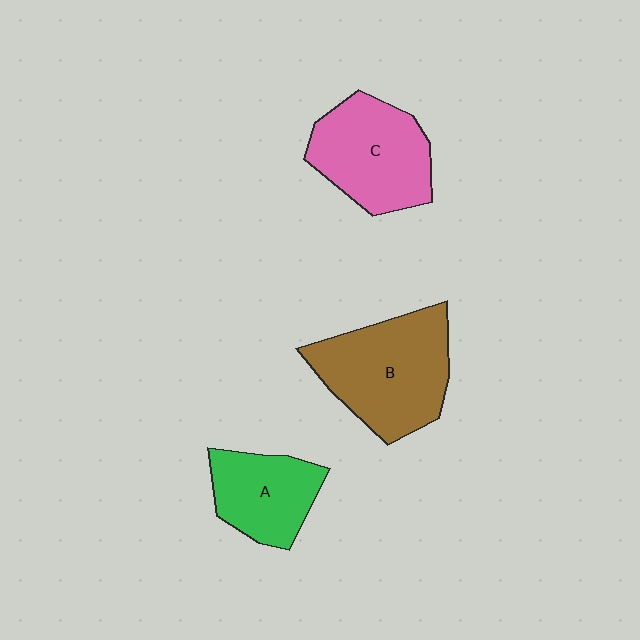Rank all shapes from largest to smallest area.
From largest to smallest: B (brown), C (pink), A (green).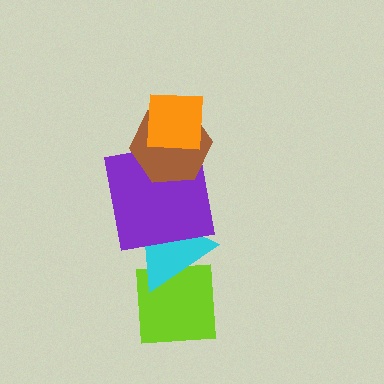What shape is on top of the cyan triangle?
The purple square is on top of the cyan triangle.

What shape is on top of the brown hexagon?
The orange square is on top of the brown hexagon.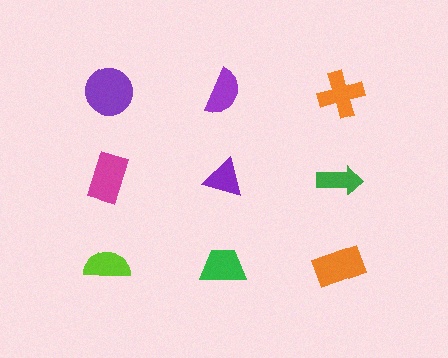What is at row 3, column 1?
A lime semicircle.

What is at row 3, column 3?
An orange rectangle.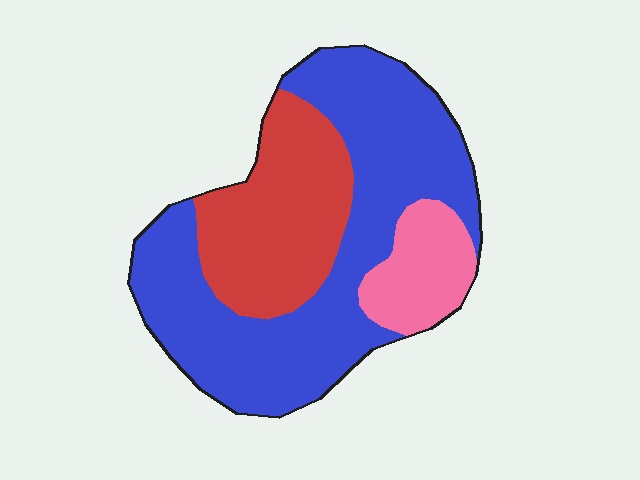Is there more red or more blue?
Blue.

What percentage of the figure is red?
Red covers 28% of the figure.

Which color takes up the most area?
Blue, at roughly 60%.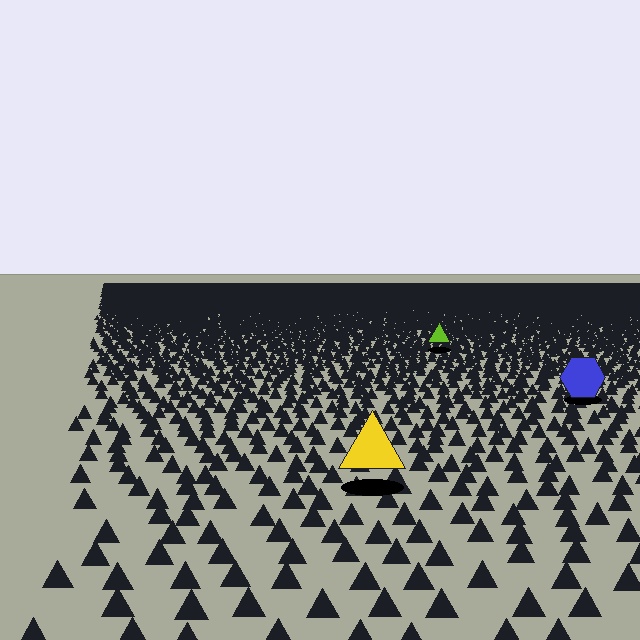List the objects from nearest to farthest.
From nearest to farthest: the yellow triangle, the blue hexagon, the lime triangle.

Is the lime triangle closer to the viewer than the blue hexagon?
No. The blue hexagon is closer — you can tell from the texture gradient: the ground texture is coarser near it.